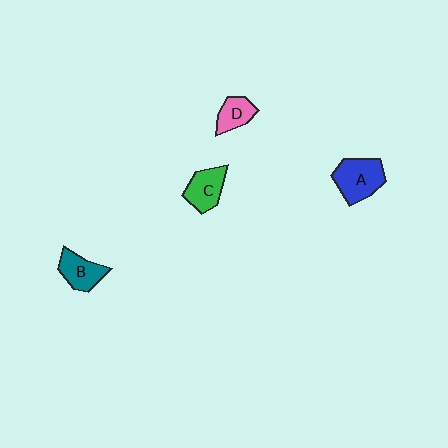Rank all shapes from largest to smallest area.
From largest to smallest: A (blue), C (green), B (teal), D (pink).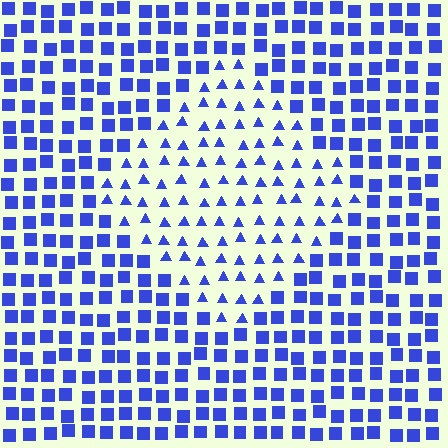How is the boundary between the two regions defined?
The boundary is defined by a change in element shape: triangles inside vs. squares outside. All elements share the same color and spacing.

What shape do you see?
I see a diamond.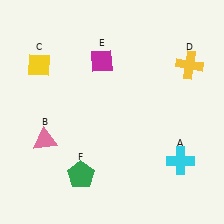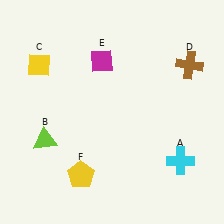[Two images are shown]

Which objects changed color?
B changed from pink to lime. D changed from yellow to brown. F changed from green to yellow.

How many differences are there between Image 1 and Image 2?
There are 3 differences between the two images.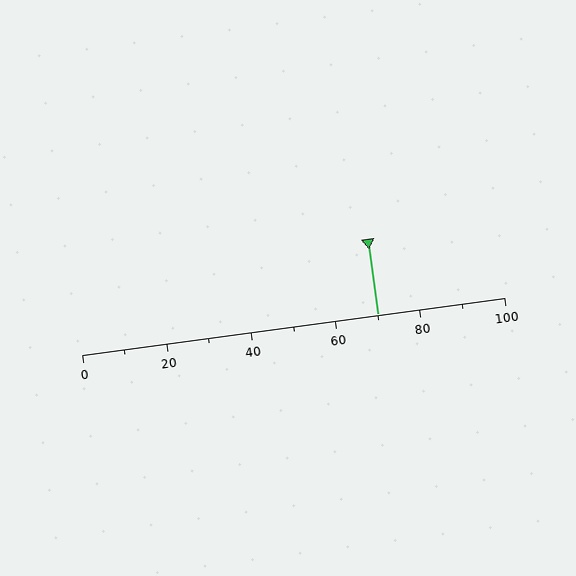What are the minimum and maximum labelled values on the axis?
The axis runs from 0 to 100.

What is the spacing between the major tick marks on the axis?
The major ticks are spaced 20 apart.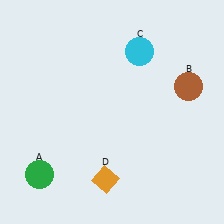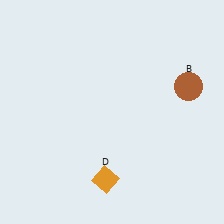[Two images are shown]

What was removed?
The green circle (A), the cyan circle (C) were removed in Image 2.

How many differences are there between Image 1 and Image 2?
There are 2 differences between the two images.